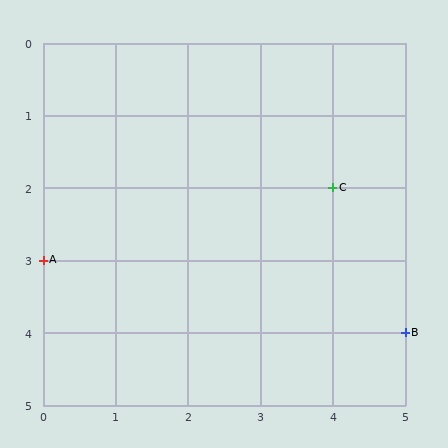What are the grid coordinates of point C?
Point C is at grid coordinates (4, 2).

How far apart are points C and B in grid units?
Points C and B are 1 column and 2 rows apart (about 2.2 grid units diagonally).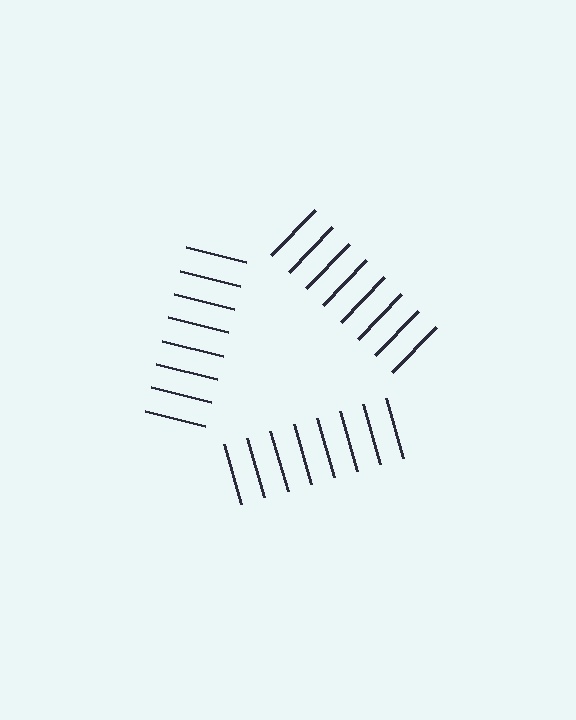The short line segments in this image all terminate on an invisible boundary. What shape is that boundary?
An illusory triangle — the line segments terminate on its edges but no continuous stroke is drawn.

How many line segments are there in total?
24 — 8 along each of the 3 edges.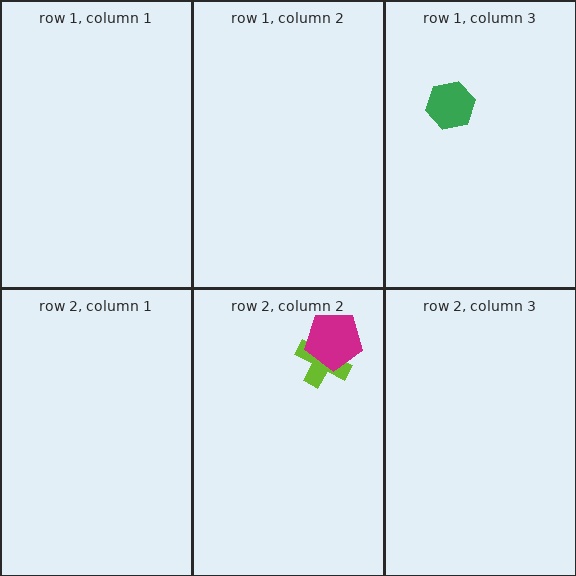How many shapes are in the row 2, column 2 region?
2.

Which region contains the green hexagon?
The row 1, column 3 region.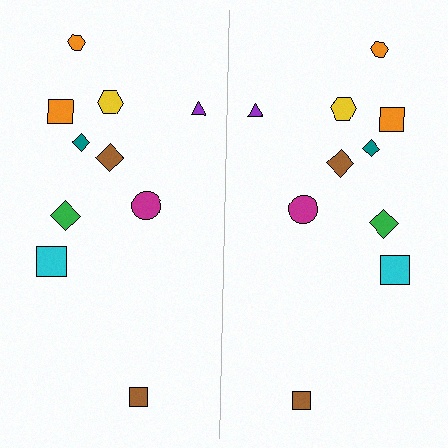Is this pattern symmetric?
Yes, this pattern has bilateral (reflection) symmetry.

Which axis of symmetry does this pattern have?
The pattern has a vertical axis of symmetry running through the center of the image.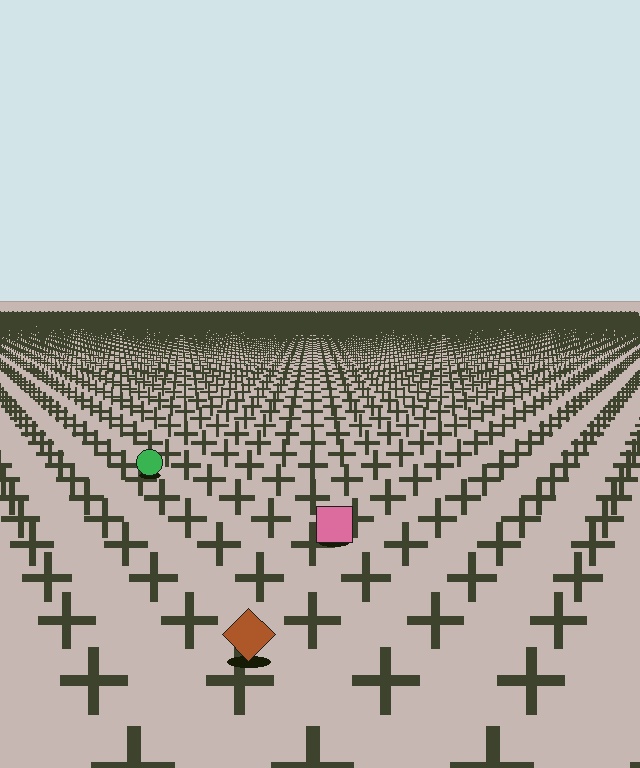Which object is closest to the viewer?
The brown diamond is closest. The texture marks near it are larger and more spread out.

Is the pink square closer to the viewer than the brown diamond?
No. The brown diamond is closer — you can tell from the texture gradient: the ground texture is coarser near it.